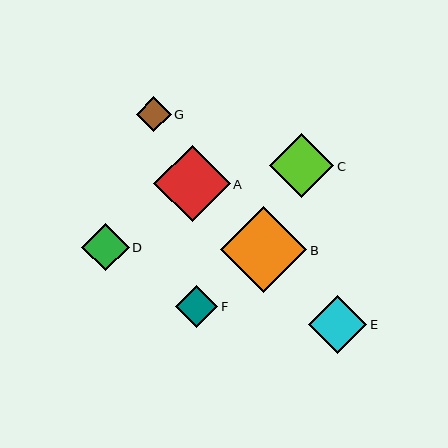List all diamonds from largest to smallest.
From largest to smallest: B, A, C, E, D, F, G.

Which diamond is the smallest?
Diamond G is the smallest with a size of approximately 35 pixels.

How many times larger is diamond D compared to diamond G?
Diamond D is approximately 1.4 times the size of diamond G.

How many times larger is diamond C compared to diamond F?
Diamond C is approximately 1.5 times the size of diamond F.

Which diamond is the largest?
Diamond B is the largest with a size of approximately 86 pixels.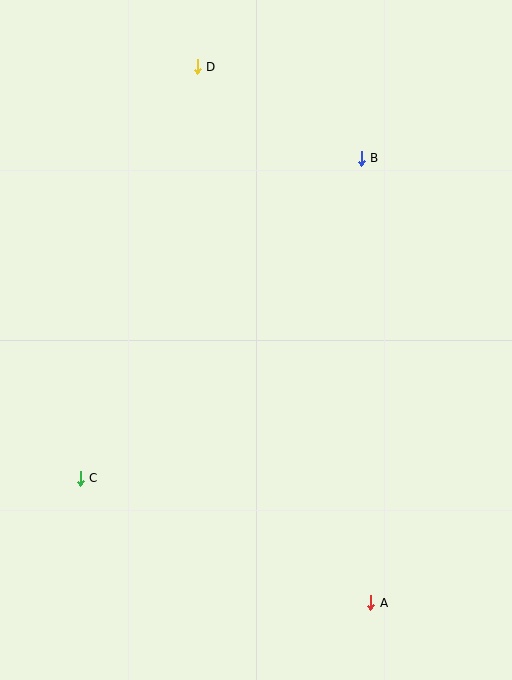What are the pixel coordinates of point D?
Point D is at (197, 67).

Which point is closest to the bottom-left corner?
Point C is closest to the bottom-left corner.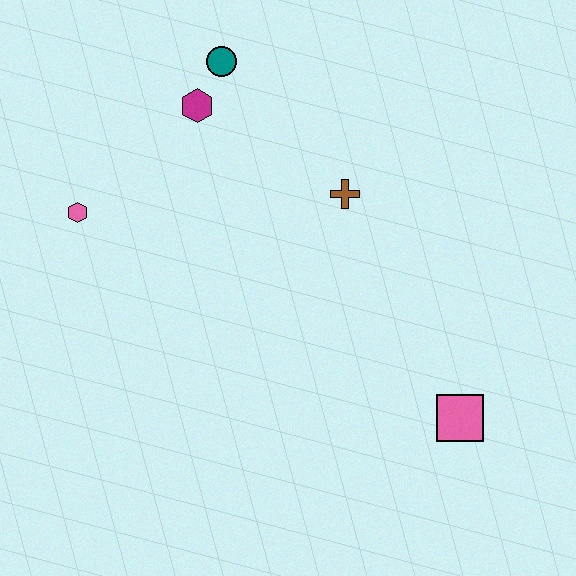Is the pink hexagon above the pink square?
Yes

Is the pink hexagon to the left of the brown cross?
Yes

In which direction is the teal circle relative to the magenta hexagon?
The teal circle is above the magenta hexagon.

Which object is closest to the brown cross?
The magenta hexagon is closest to the brown cross.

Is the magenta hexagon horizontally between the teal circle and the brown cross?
No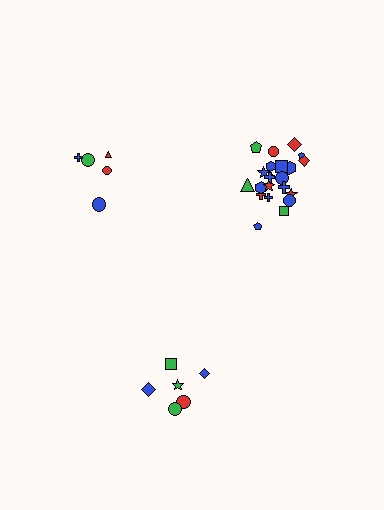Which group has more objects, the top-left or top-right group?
The top-right group.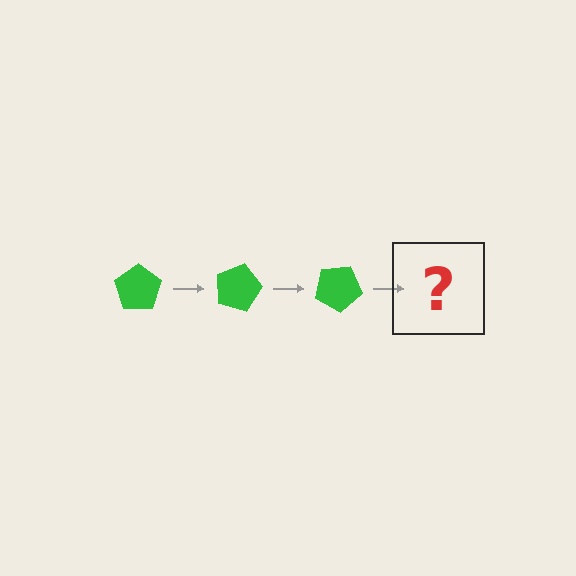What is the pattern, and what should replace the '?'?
The pattern is that the pentagon rotates 15 degrees each step. The '?' should be a green pentagon rotated 45 degrees.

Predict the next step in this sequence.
The next step is a green pentagon rotated 45 degrees.